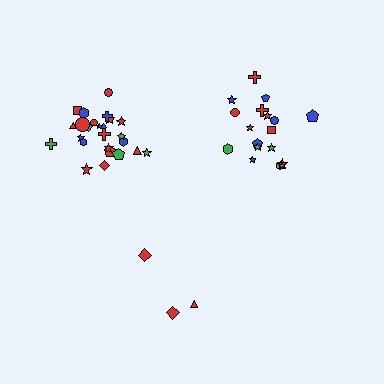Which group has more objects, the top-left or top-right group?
The top-left group.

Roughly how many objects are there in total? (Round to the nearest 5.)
Roughly 45 objects in total.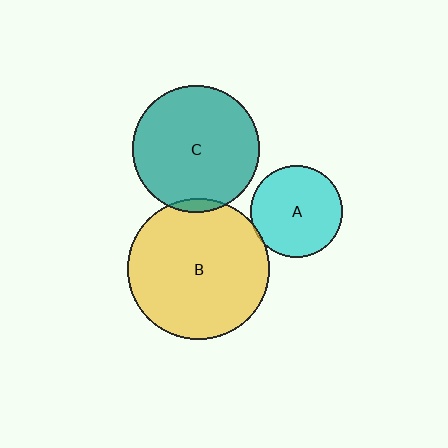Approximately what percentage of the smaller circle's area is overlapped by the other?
Approximately 5%.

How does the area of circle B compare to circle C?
Approximately 1.2 times.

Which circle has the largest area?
Circle B (yellow).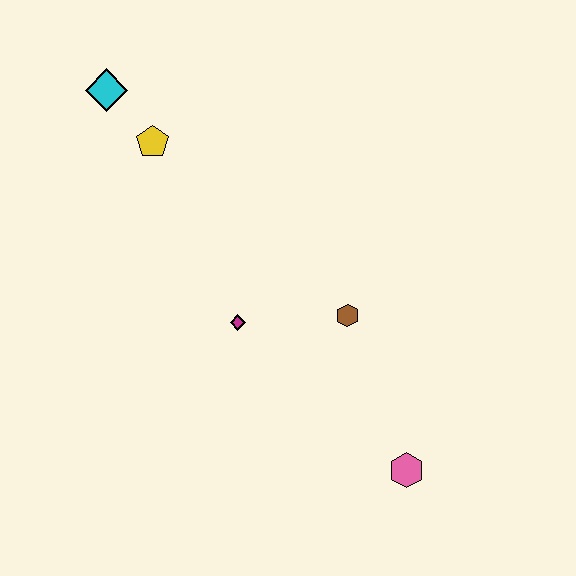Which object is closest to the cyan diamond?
The yellow pentagon is closest to the cyan diamond.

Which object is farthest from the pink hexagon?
The cyan diamond is farthest from the pink hexagon.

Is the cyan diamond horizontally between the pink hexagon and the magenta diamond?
No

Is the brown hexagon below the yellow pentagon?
Yes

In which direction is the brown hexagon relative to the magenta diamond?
The brown hexagon is to the right of the magenta diamond.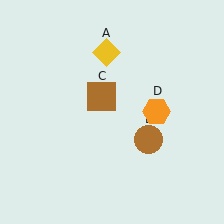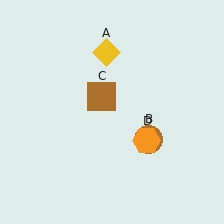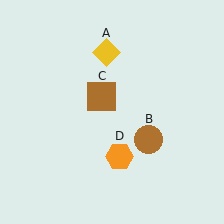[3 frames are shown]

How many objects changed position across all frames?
1 object changed position: orange hexagon (object D).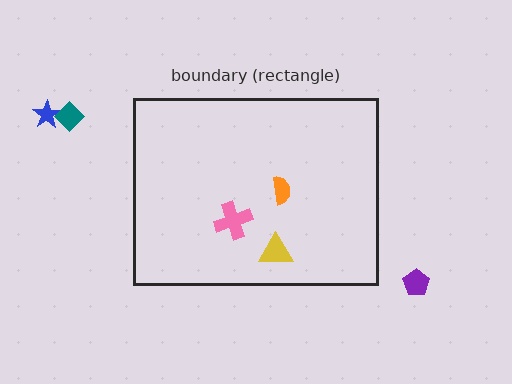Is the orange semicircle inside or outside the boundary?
Inside.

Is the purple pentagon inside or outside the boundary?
Outside.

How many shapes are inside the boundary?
3 inside, 3 outside.